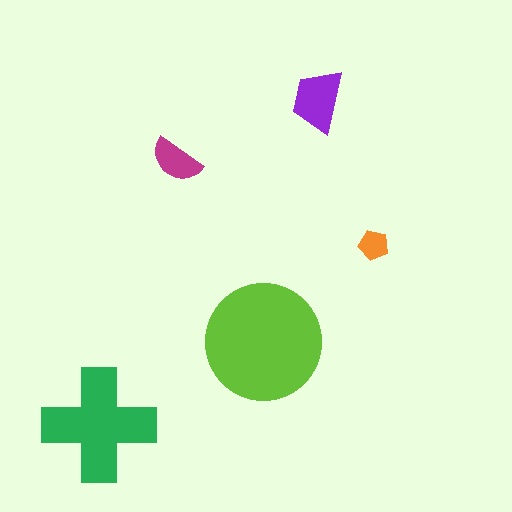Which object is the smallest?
The orange pentagon.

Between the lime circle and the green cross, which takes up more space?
The lime circle.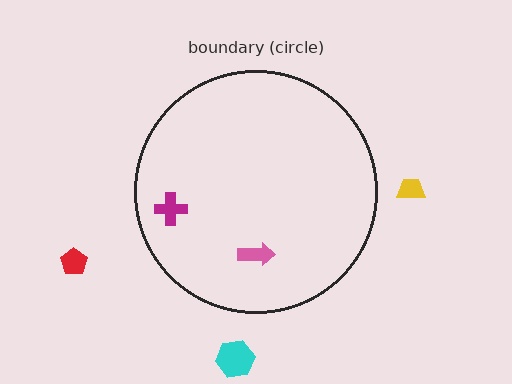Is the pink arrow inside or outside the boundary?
Inside.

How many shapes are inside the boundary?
2 inside, 3 outside.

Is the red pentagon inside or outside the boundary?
Outside.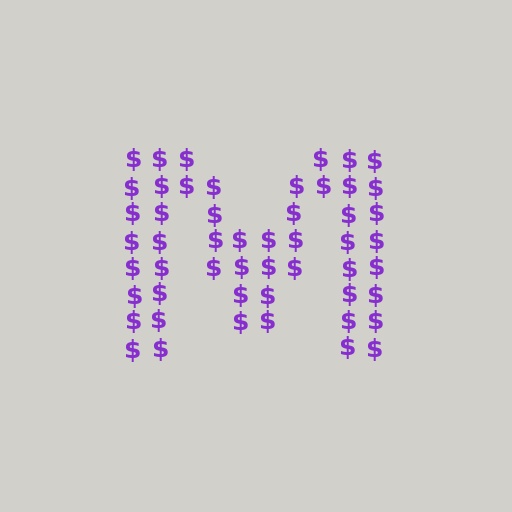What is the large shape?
The large shape is the letter M.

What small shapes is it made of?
It is made of small dollar signs.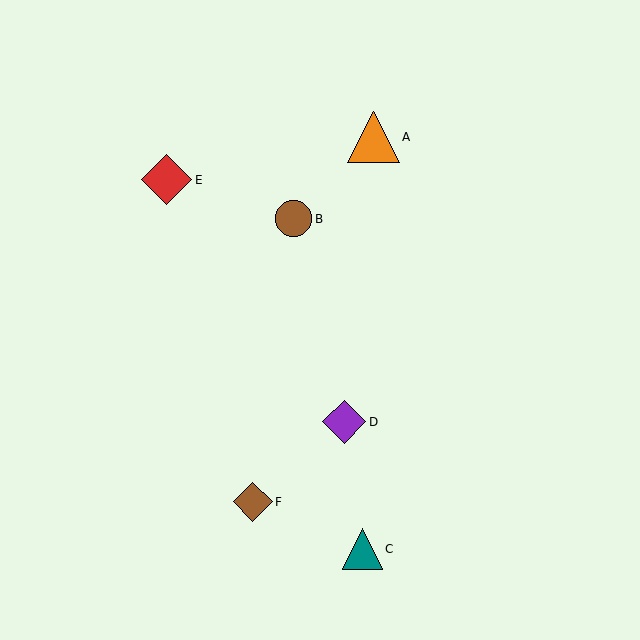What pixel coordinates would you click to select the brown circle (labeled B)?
Click at (294, 219) to select the brown circle B.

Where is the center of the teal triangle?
The center of the teal triangle is at (362, 549).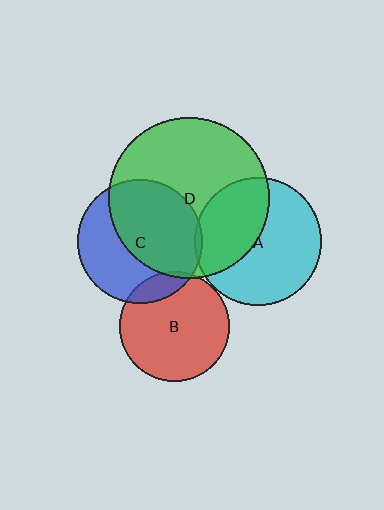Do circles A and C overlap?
Yes.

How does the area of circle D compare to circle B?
Approximately 2.1 times.